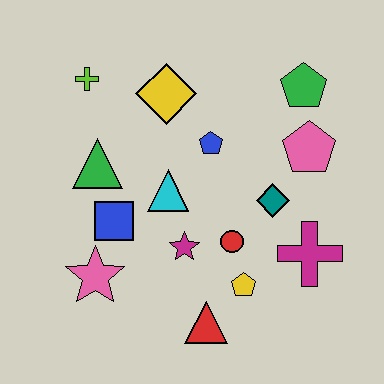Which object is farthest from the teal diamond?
The lime cross is farthest from the teal diamond.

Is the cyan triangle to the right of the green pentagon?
No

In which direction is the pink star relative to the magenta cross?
The pink star is to the left of the magenta cross.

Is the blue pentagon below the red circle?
No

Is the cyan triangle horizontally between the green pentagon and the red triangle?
No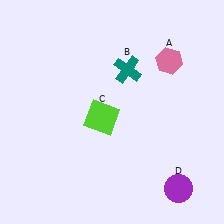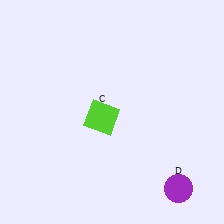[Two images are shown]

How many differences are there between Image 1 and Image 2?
There are 2 differences between the two images.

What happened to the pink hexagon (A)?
The pink hexagon (A) was removed in Image 2. It was in the top-right area of Image 1.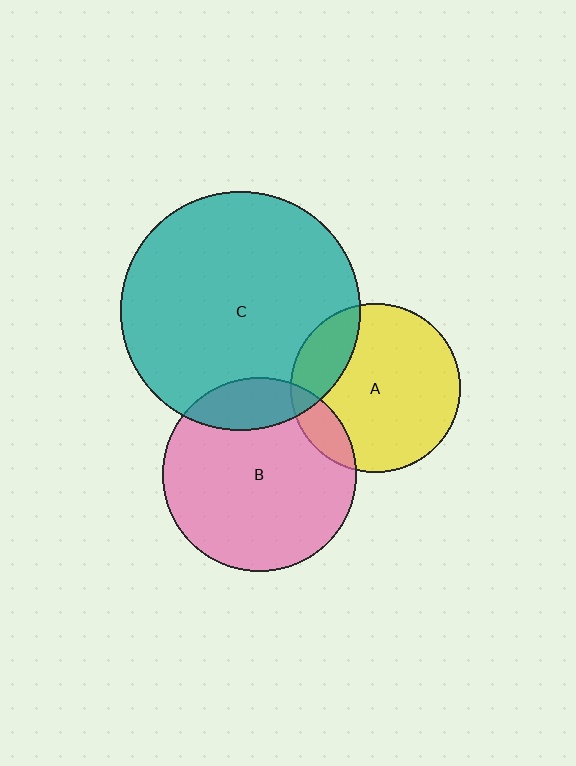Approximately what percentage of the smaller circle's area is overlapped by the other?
Approximately 10%.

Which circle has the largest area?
Circle C (teal).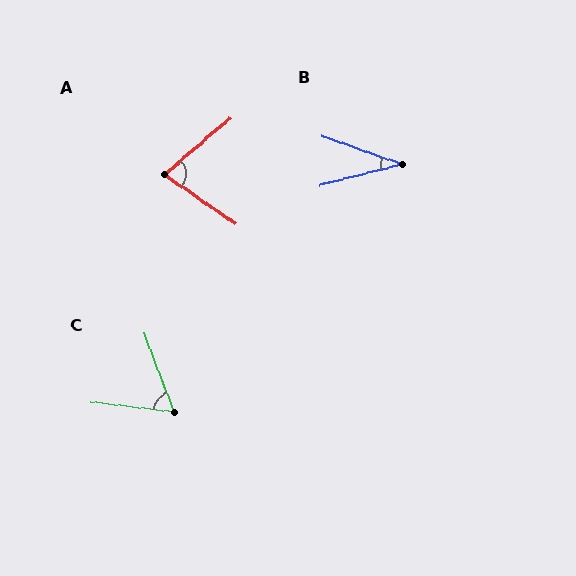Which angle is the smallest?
B, at approximately 34 degrees.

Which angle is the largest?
A, at approximately 75 degrees.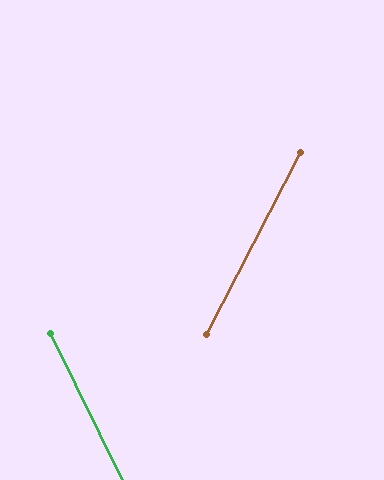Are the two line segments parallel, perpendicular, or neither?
Neither parallel nor perpendicular — they differ by about 53°.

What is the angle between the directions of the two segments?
Approximately 53 degrees.